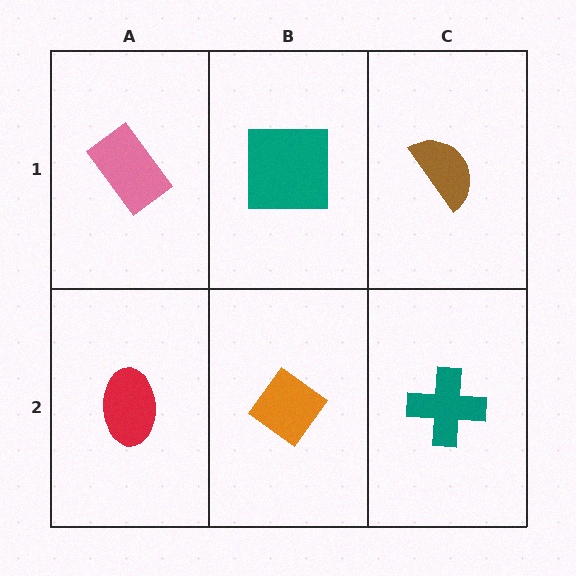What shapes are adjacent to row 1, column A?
A red ellipse (row 2, column A), a teal square (row 1, column B).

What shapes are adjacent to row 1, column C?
A teal cross (row 2, column C), a teal square (row 1, column B).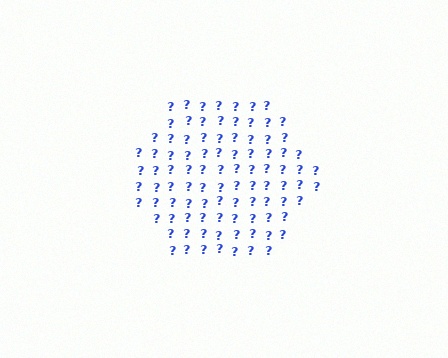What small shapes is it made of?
It is made of small question marks.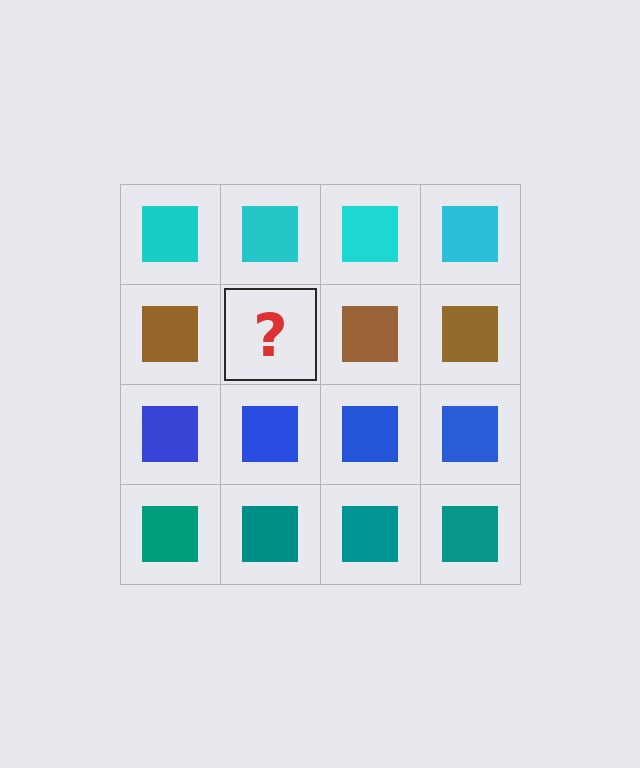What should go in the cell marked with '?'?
The missing cell should contain a brown square.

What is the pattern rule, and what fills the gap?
The rule is that each row has a consistent color. The gap should be filled with a brown square.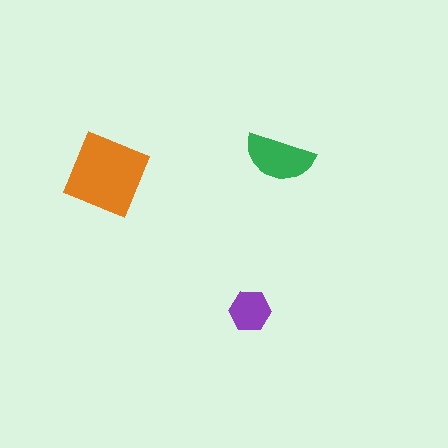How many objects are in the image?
There are 3 objects in the image.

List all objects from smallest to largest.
The purple hexagon, the green semicircle, the orange diamond.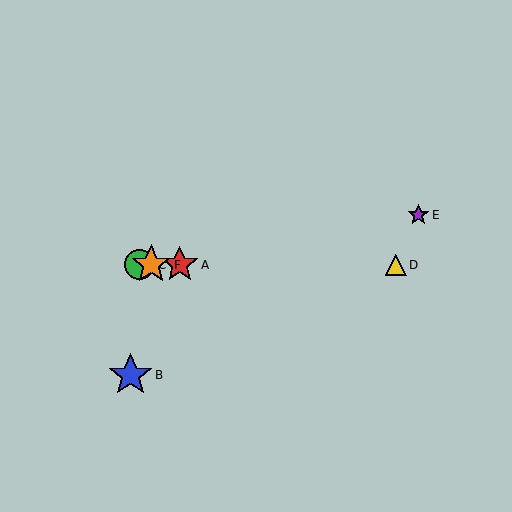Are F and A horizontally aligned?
Yes, both are at y≈265.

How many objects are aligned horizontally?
4 objects (A, C, D, F) are aligned horizontally.